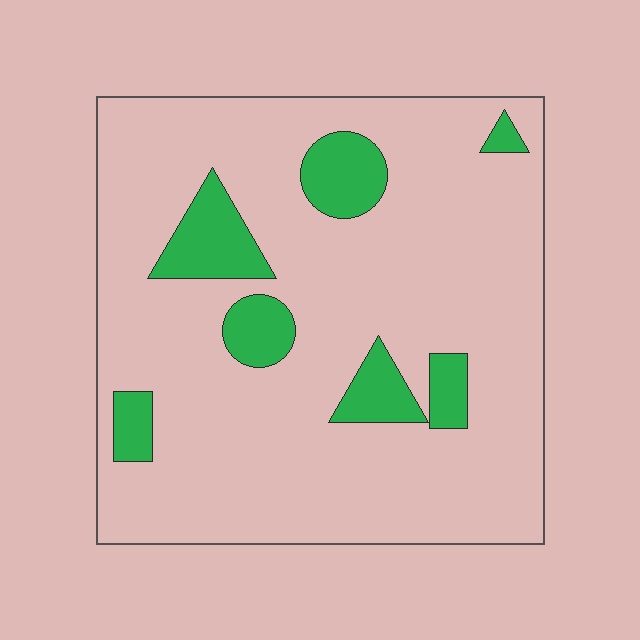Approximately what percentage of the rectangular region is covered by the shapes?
Approximately 15%.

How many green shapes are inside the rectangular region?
7.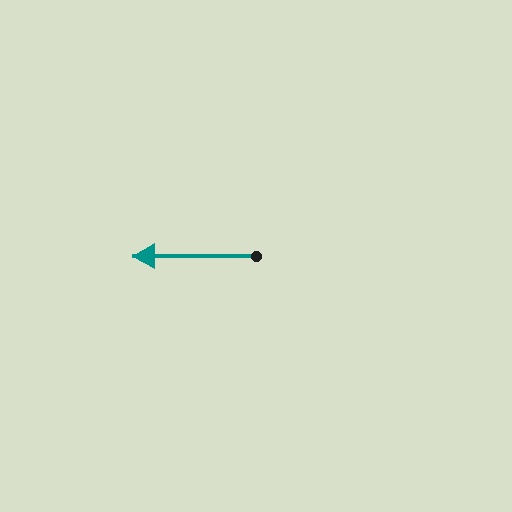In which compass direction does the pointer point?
West.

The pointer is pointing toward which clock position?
Roughly 9 o'clock.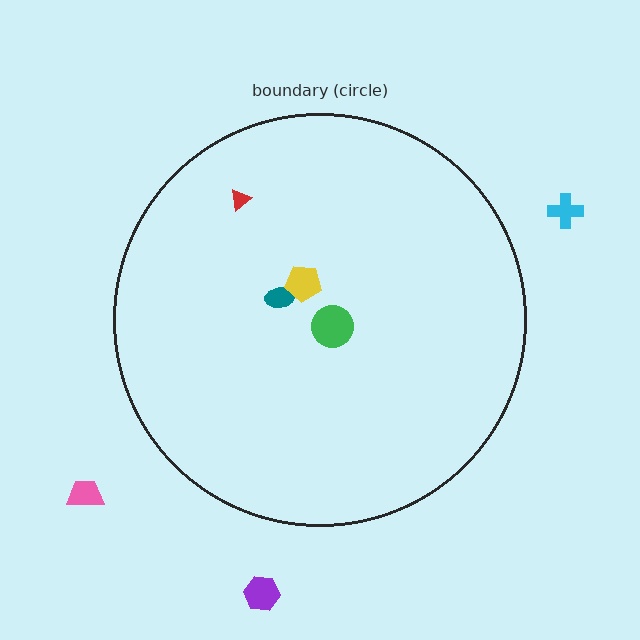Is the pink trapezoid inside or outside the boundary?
Outside.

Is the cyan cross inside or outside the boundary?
Outside.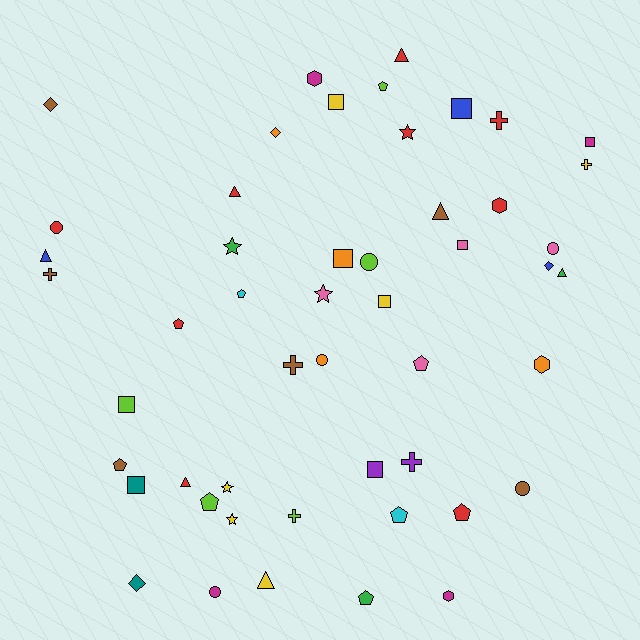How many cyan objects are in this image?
There are 2 cyan objects.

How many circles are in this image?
There are 6 circles.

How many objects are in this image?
There are 50 objects.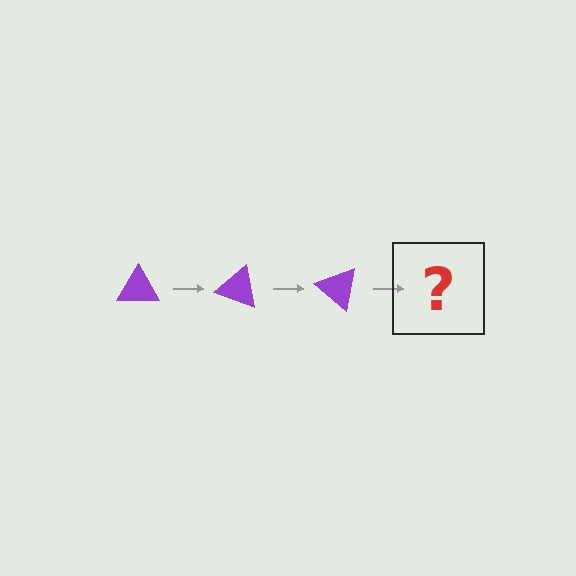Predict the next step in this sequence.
The next step is a purple triangle rotated 60 degrees.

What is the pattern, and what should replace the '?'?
The pattern is that the triangle rotates 20 degrees each step. The '?' should be a purple triangle rotated 60 degrees.